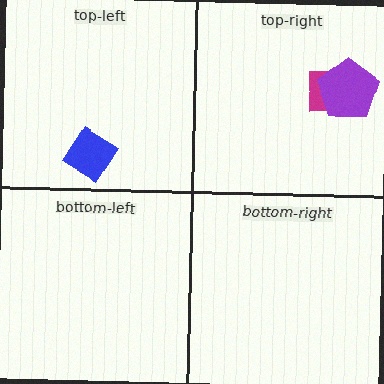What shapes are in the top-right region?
The magenta square, the purple pentagon.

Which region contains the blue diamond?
The top-left region.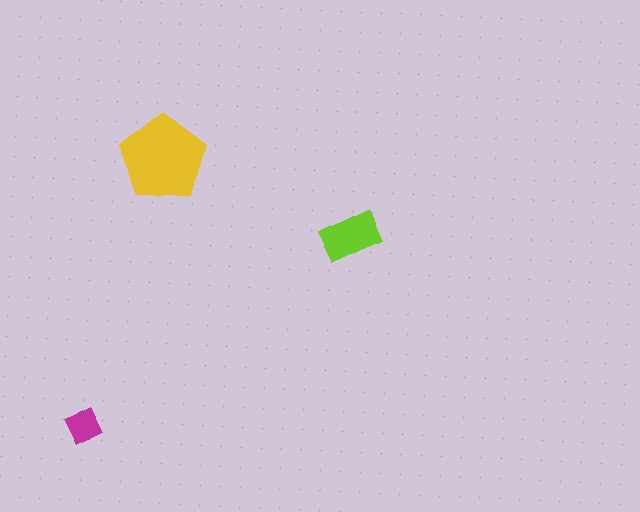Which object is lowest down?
The magenta diamond is bottommost.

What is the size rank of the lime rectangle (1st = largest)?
2nd.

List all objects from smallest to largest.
The magenta diamond, the lime rectangle, the yellow pentagon.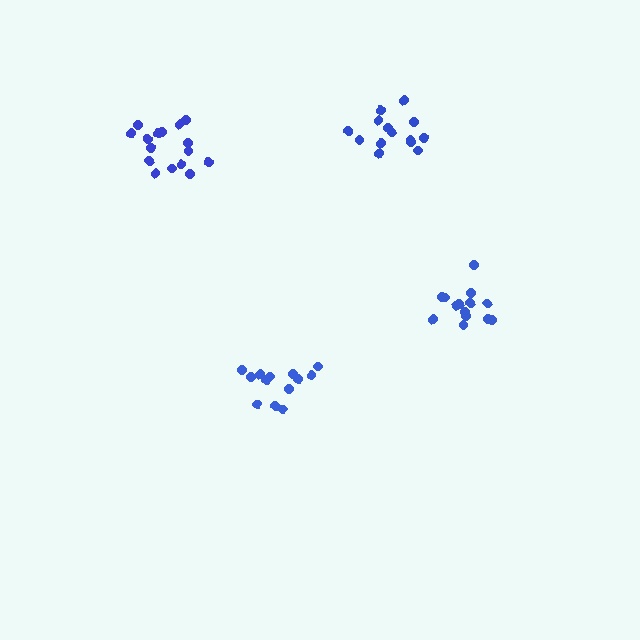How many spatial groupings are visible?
There are 4 spatial groupings.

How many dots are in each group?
Group 1: 14 dots, Group 2: 14 dots, Group 3: 16 dots, Group 4: 13 dots (57 total).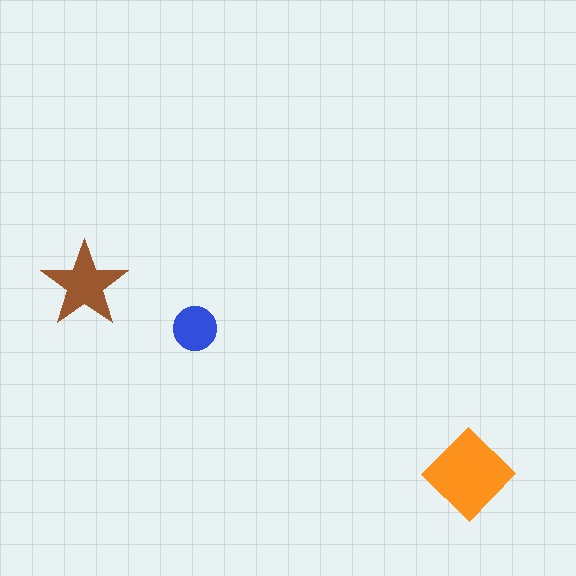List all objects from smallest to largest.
The blue circle, the brown star, the orange diamond.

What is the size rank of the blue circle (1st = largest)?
3rd.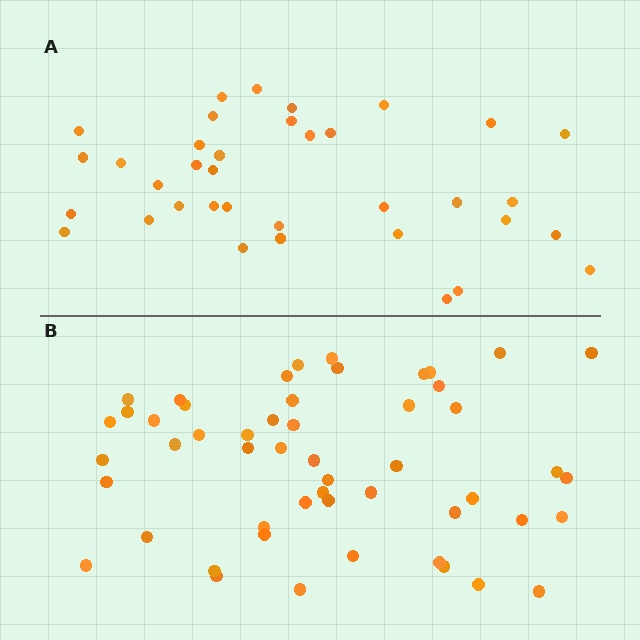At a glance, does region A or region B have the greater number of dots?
Region B (the bottom region) has more dots.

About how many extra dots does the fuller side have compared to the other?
Region B has approximately 15 more dots than region A.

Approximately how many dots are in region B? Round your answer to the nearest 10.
About 50 dots. (The exact count is 52, which rounds to 50.)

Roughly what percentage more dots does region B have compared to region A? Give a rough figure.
About 45% more.